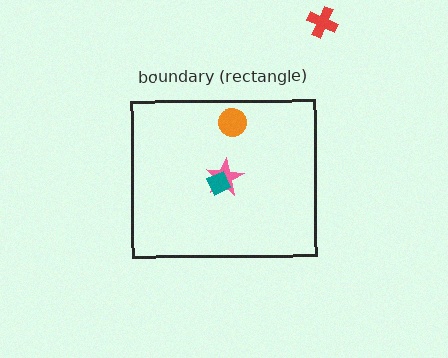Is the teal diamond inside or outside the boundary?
Inside.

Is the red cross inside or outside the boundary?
Outside.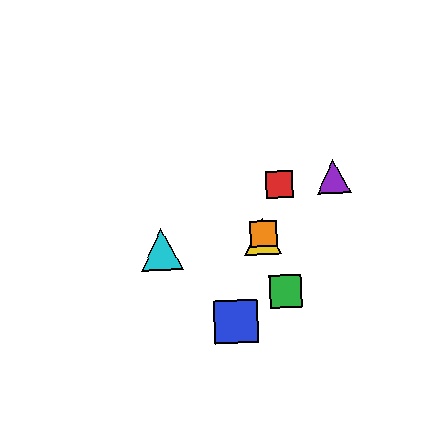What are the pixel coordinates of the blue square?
The blue square is at (236, 322).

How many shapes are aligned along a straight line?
4 shapes (the red square, the blue square, the yellow triangle, the orange square) are aligned along a straight line.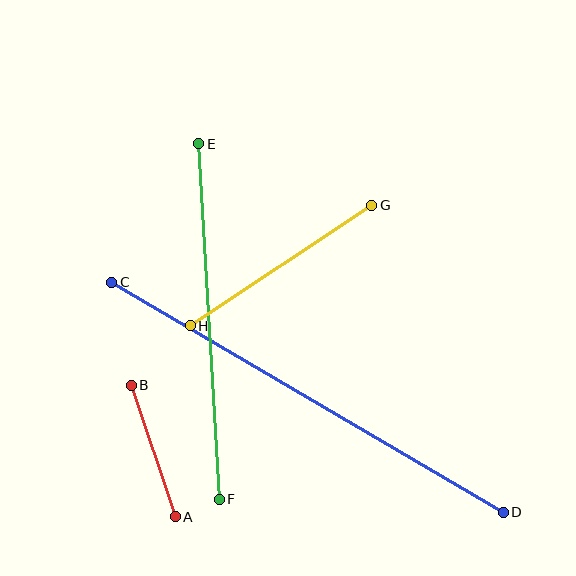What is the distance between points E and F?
The distance is approximately 356 pixels.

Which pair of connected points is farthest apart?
Points C and D are farthest apart.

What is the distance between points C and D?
The distance is approximately 454 pixels.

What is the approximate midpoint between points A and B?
The midpoint is at approximately (153, 451) pixels.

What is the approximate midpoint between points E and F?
The midpoint is at approximately (209, 322) pixels.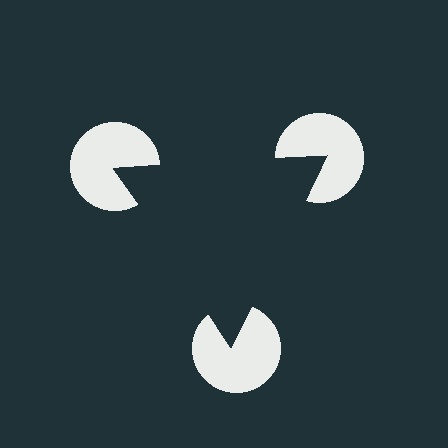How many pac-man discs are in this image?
There are 3 — one at each vertex of the illusory triangle.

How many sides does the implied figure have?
3 sides.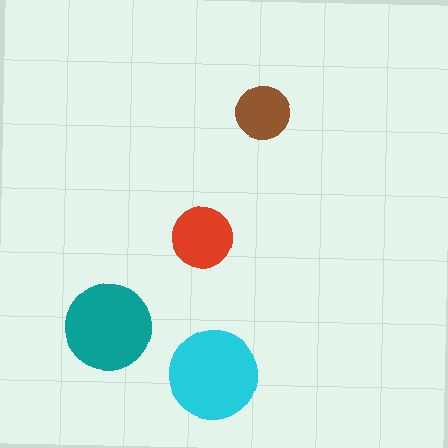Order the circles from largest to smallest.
the cyan one, the teal one, the red one, the brown one.